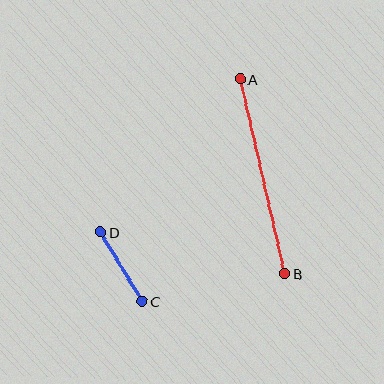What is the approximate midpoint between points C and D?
The midpoint is at approximately (121, 267) pixels.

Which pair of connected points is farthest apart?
Points A and B are farthest apart.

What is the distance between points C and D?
The distance is approximately 81 pixels.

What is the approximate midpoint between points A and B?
The midpoint is at approximately (262, 176) pixels.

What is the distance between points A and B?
The distance is approximately 200 pixels.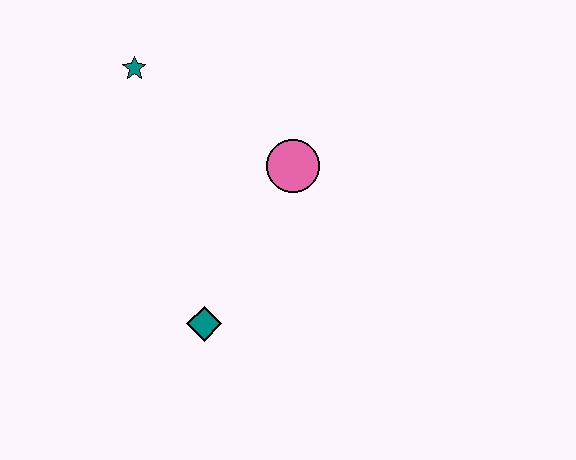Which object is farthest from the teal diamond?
The teal star is farthest from the teal diamond.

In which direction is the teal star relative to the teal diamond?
The teal star is above the teal diamond.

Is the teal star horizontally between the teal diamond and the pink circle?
No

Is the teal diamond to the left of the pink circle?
Yes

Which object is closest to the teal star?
The pink circle is closest to the teal star.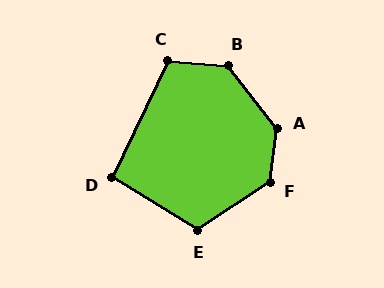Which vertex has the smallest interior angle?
D, at approximately 96 degrees.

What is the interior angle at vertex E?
Approximately 114 degrees (obtuse).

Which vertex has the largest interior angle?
A, at approximately 134 degrees.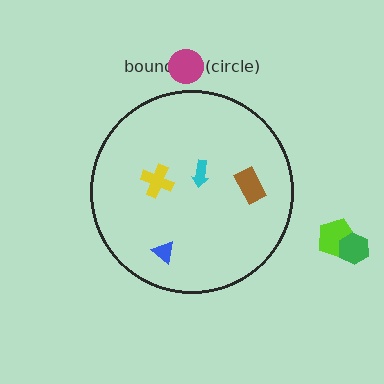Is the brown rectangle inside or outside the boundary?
Inside.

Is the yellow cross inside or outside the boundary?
Inside.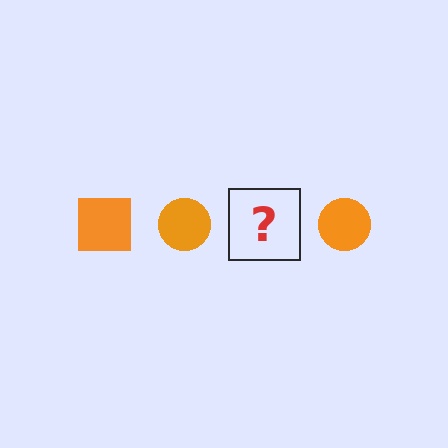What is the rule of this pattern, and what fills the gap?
The rule is that the pattern cycles through square, circle shapes in orange. The gap should be filled with an orange square.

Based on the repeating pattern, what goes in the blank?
The blank should be an orange square.